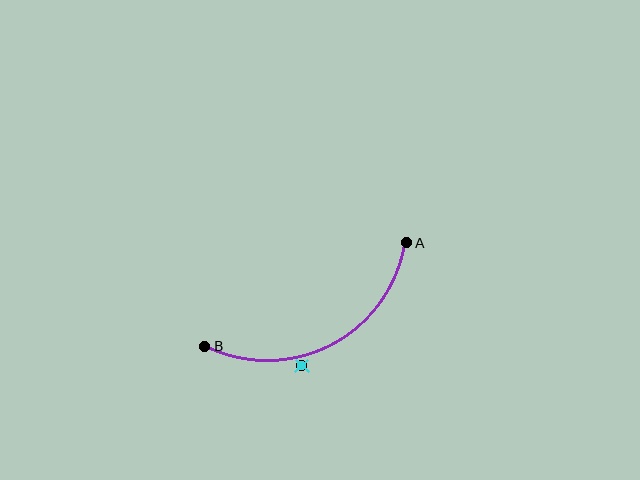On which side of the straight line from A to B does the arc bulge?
The arc bulges below the straight line connecting A and B.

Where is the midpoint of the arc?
The arc midpoint is the point on the curve farthest from the straight line joining A and B. It sits below that line.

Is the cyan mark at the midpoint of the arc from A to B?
No — the cyan mark does not lie on the arc at all. It sits slightly outside the curve.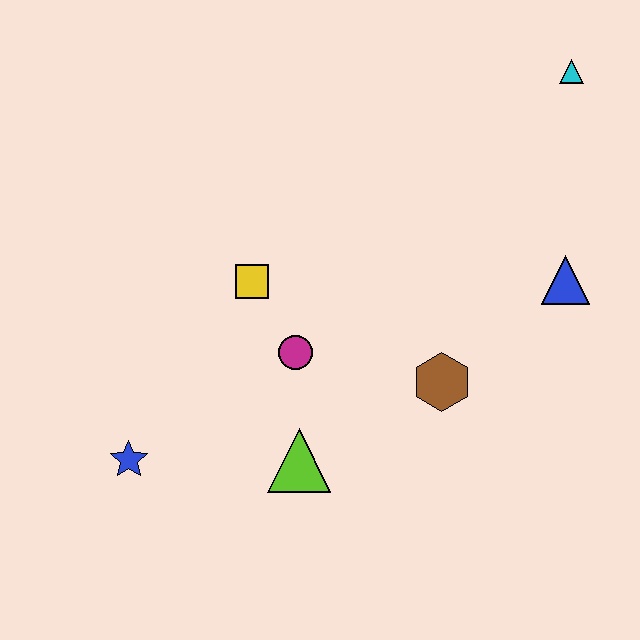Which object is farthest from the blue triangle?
The blue star is farthest from the blue triangle.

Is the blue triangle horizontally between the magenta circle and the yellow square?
No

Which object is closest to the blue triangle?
The brown hexagon is closest to the blue triangle.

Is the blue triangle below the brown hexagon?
No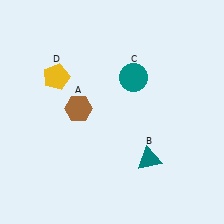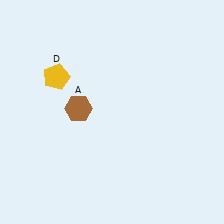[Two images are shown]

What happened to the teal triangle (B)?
The teal triangle (B) was removed in Image 2. It was in the bottom-right area of Image 1.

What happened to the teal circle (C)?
The teal circle (C) was removed in Image 2. It was in the top-right area of Image 1.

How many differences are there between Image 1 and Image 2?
There are 2 differences between the two images.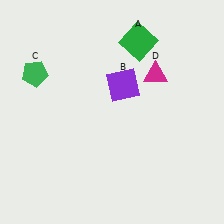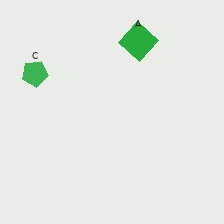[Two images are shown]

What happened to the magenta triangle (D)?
The magenta triangle (D) was removed in Image 2. It was in the top-right area of Image 1.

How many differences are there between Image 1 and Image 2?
There are 2 differences between the two images.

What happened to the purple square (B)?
The purple square (B) was removed in Image 2. It was in the top-right area of Image 1.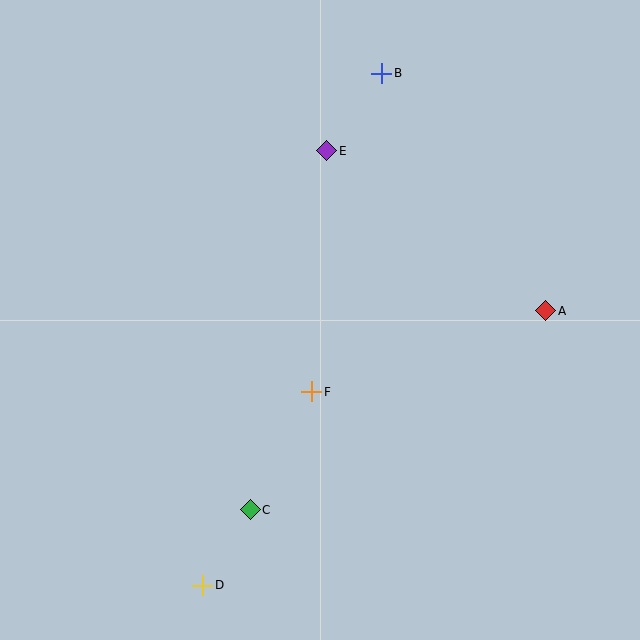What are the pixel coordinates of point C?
Point C is at (250, 510).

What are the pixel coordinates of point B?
Point B is at (382, 73).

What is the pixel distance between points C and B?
The distance between C and B is 456 pixels.